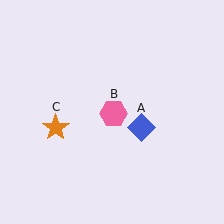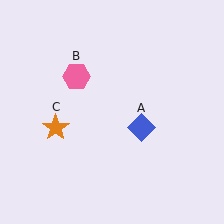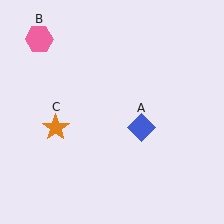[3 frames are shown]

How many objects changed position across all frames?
1 object changed position: pink hexagon (object B).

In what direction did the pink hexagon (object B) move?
The pink hexagon (object B) moved up and to the left.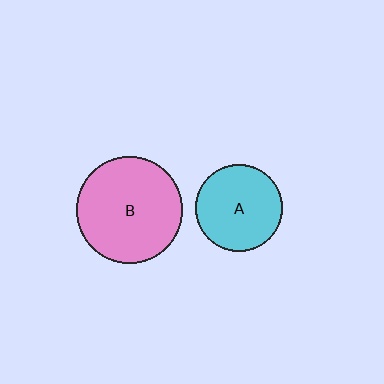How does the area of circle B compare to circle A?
Approximately 1.5 times.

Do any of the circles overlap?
No, none of the circles overlap.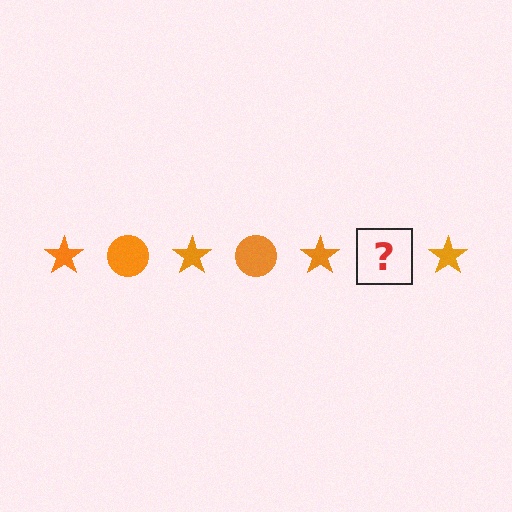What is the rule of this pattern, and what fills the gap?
The rule is that the pattern cycles through star, circle shapes in orange. The gap should be filled with an orange circle.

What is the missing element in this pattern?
The missing element is an orange circle.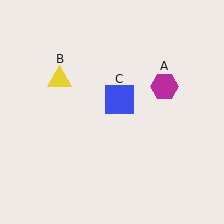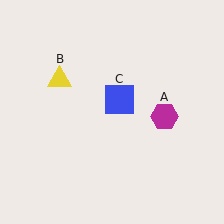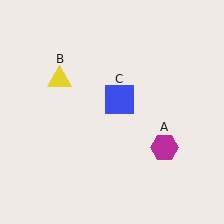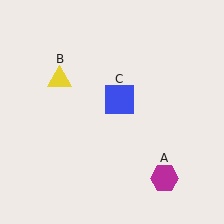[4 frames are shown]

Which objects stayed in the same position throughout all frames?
Yellow triangle (object B) and blue square (object C) remained stationary.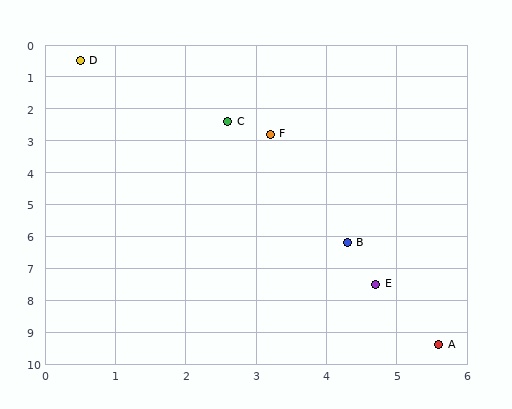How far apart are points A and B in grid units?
Points A and B are about 3.5 grid units apart.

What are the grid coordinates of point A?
Point A is at approximately (5.6, 9.4).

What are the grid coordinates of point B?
Point B is at approximately (4.3, 6.2).